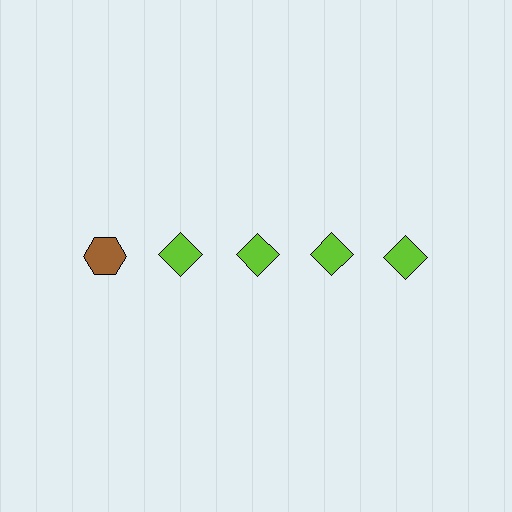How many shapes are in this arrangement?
There are 5 shapes arranged in a grid pattern.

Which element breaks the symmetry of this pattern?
The brown hexagon in the top row, leftmost column breaks the symmetry. All other shapes are lime diamonds.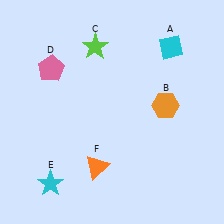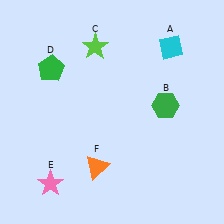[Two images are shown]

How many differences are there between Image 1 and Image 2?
There are 3 differences between the two images.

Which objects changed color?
B changed from orange to green. D changed from pink to green. E changed from cyan to pink.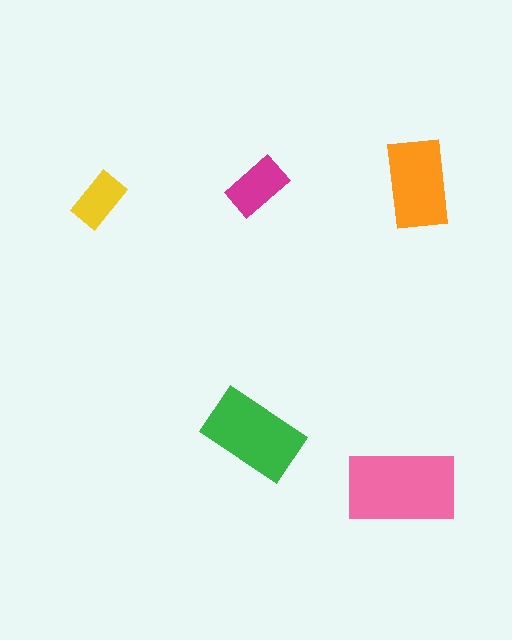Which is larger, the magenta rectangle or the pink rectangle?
The pink one.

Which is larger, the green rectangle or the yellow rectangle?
The green one.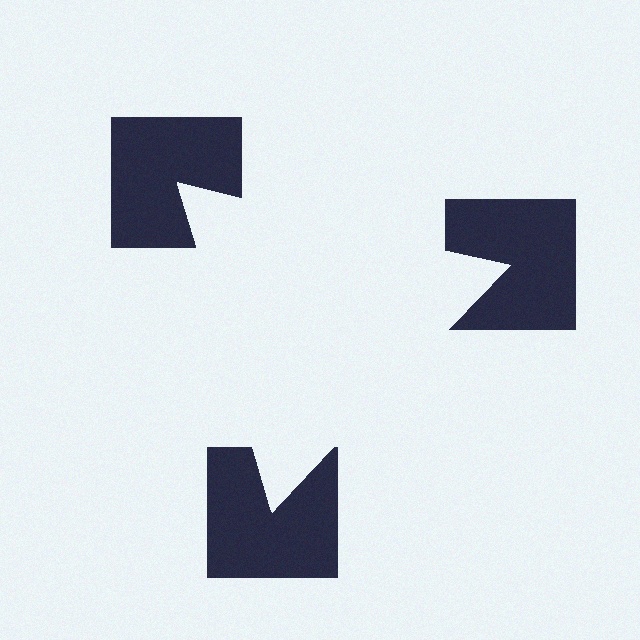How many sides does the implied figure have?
3 sides.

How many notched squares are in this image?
There are 3 — one at each vertex of the illusory triangle.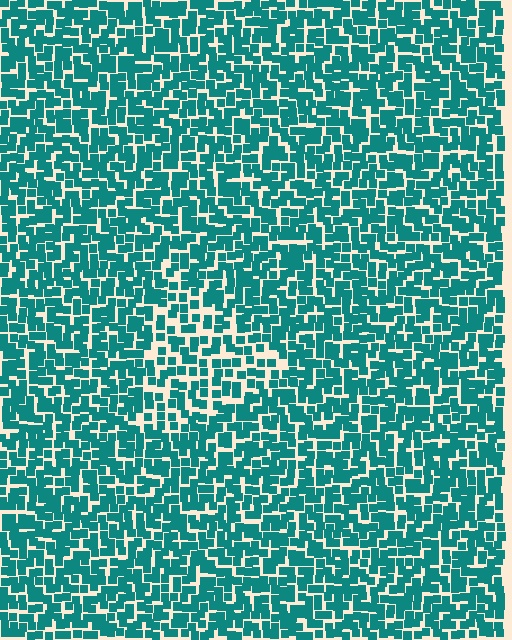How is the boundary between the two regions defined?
The boundary is defined by a change in element density (approximately 1.5x ratio). All elements are the same color, size, and shape.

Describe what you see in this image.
The image contains small teal elements arranged at two different densities. A triangle-shaped region is visible where the elements are less densely packed than the surrounding area.